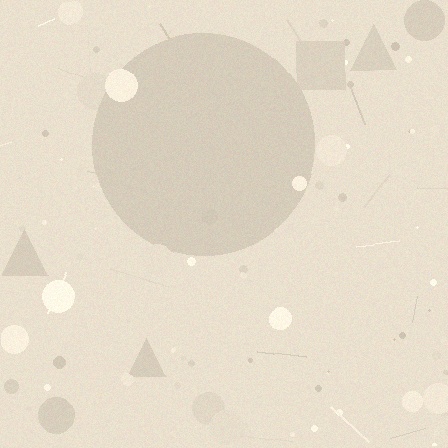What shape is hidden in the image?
A circle is hidden in the image.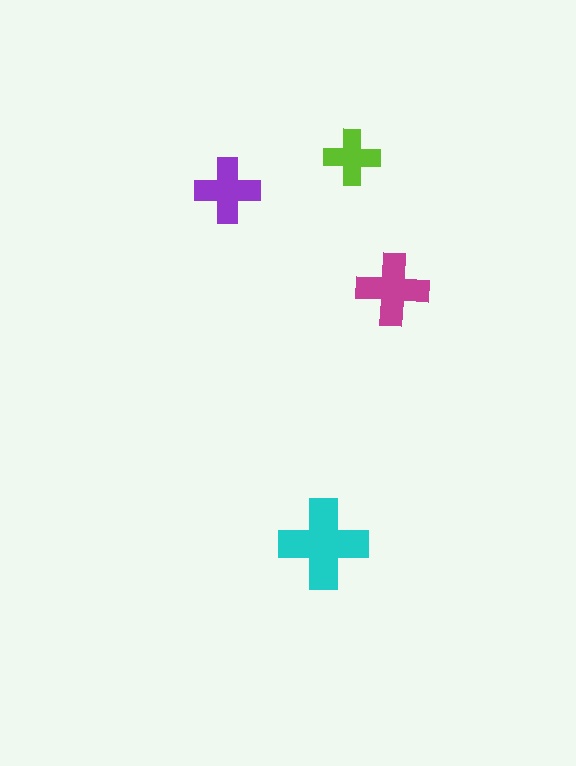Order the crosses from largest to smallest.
the cyan one, the magenta one, the purple one, the lime one.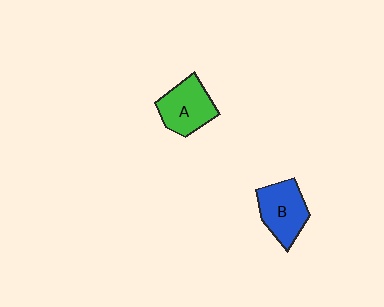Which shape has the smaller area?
Shape B (blue).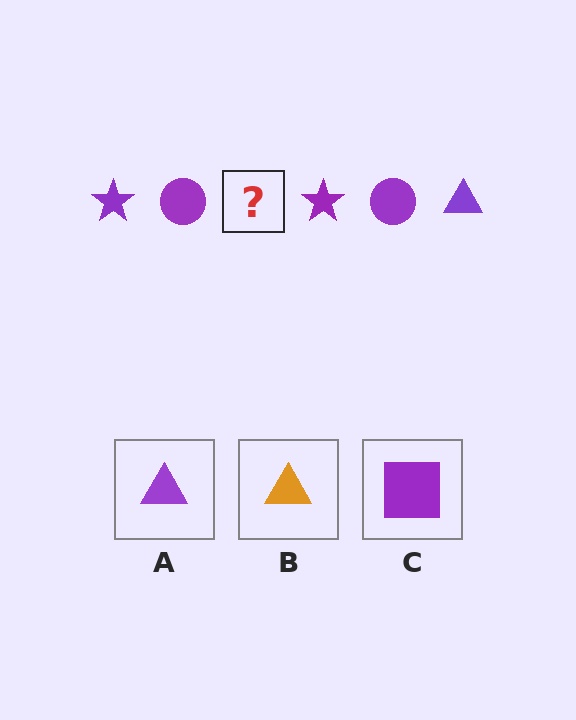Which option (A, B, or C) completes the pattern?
A.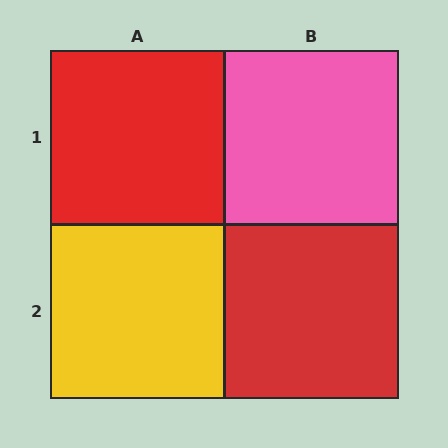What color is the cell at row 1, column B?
Pink.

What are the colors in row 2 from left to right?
Yellow, red.